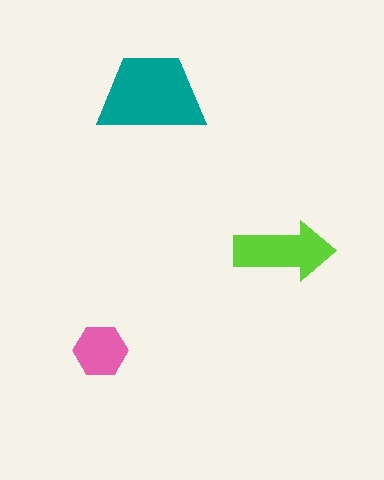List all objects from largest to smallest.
The teal trapezoid, the lime arrow, the pink hexagon.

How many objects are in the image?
There are 3 objects in the image.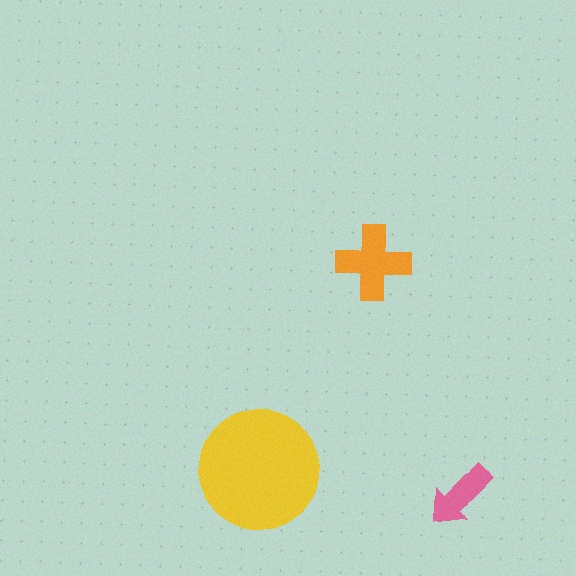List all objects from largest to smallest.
The yellow circle, the orange cross, the pink arrow.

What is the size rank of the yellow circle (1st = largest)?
1st.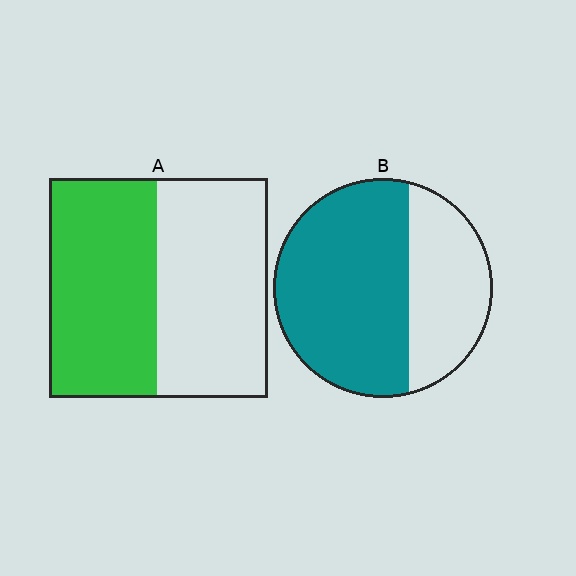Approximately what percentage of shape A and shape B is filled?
A is approximately 50% and B is approximately 65%.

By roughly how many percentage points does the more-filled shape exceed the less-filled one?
By roughly 15 percentage points (B over A).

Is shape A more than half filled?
Roughly half.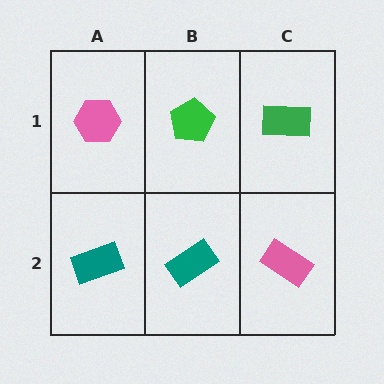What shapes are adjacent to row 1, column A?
A teal rectangle (row 2, column A), a green pentagon (row 1, column B).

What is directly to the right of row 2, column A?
A teal rectangle.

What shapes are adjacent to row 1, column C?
A pink rectangle (row 2, column C), a green pentagon (row 1, column B).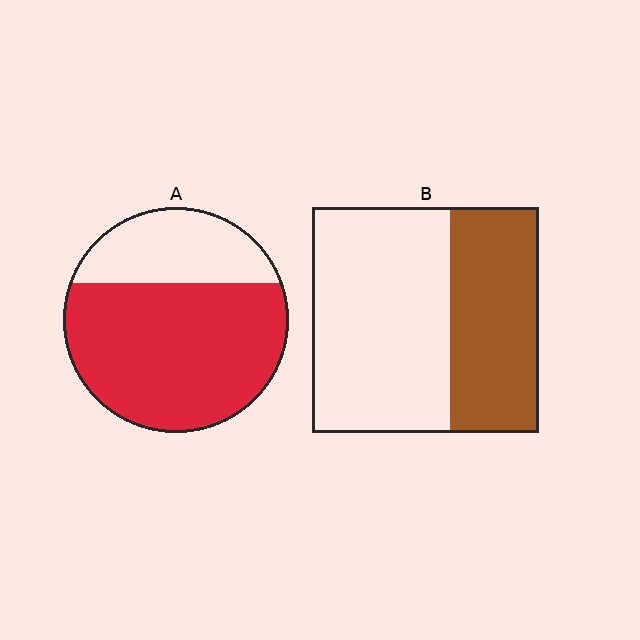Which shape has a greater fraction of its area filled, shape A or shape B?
Shape A.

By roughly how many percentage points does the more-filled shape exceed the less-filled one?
By roughly 30 percentage points (A over B).